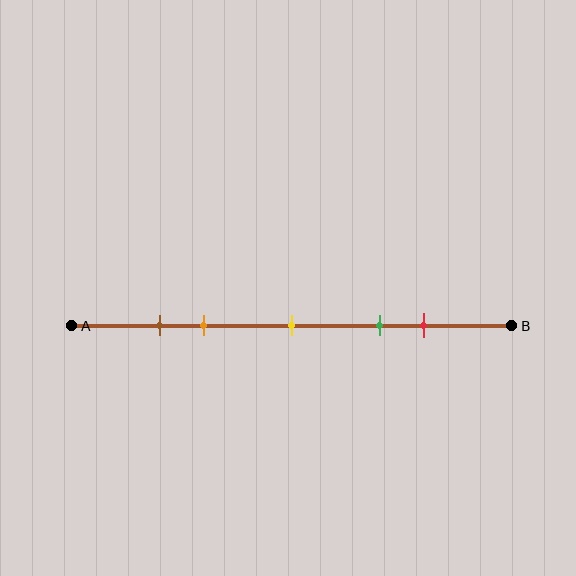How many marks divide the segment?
There are 5 marks dividing the segment.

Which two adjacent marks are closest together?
The brown and orange marks are the closest adjacent pair.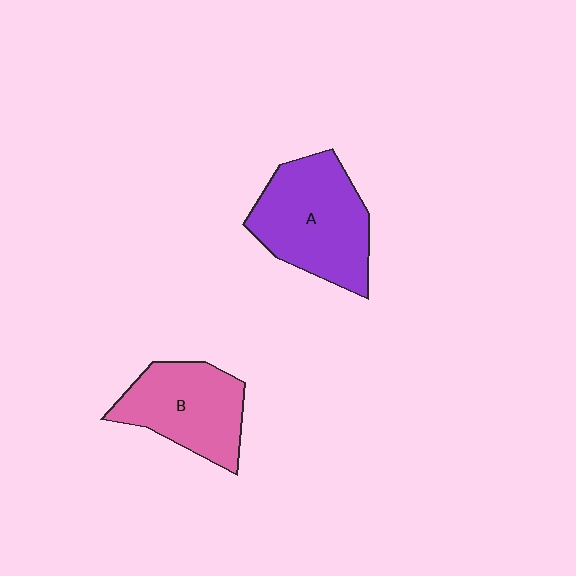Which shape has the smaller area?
Shape B (pink).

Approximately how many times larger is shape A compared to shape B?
Approximately 1.2 times.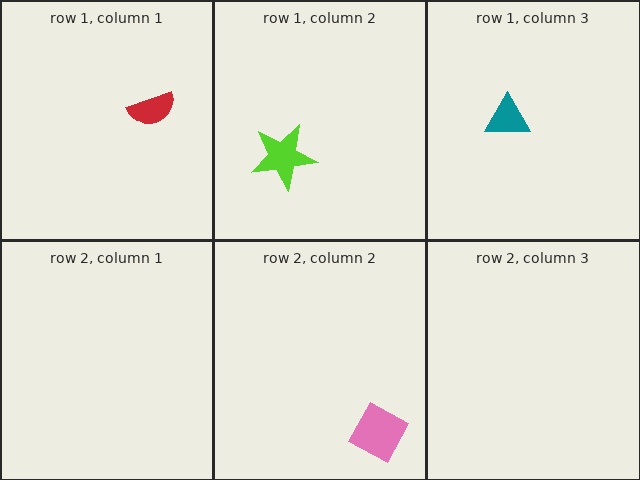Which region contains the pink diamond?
The row 2, column 2 region.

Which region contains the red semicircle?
The row 1, column 1 region.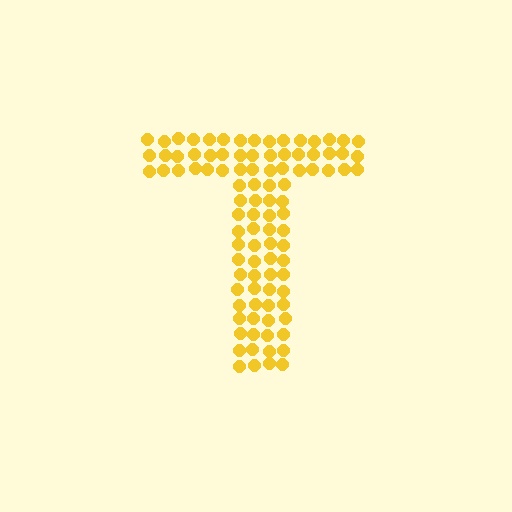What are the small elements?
The small elements are circles.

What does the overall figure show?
The overall figure shows the letter T.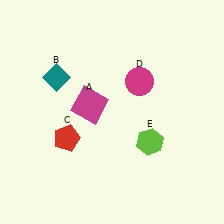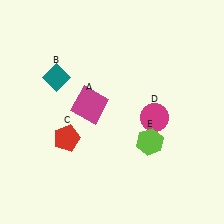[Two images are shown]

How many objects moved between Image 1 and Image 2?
1 object moved between the two images.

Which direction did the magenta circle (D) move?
The magenta circle (D) moved down.